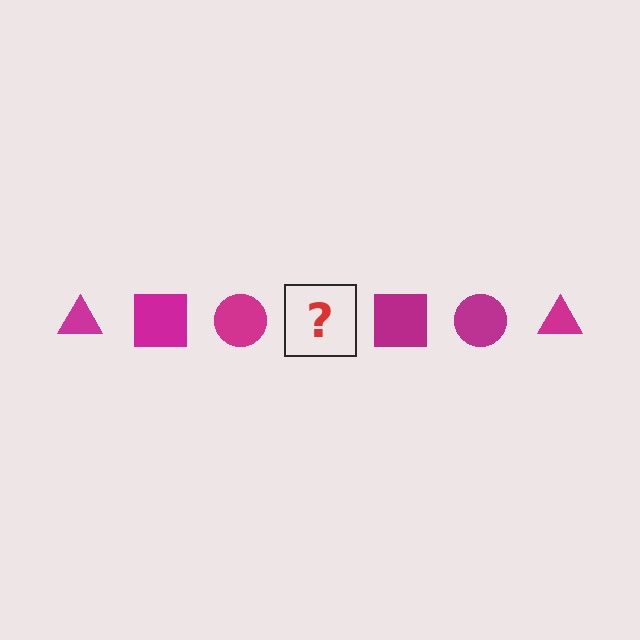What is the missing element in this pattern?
The missing element is a magenta triangle.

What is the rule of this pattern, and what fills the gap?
The rule is that the pattern cycles through triangle, square, circle shapes in magenta. The gap should be filled with a magenta triangle.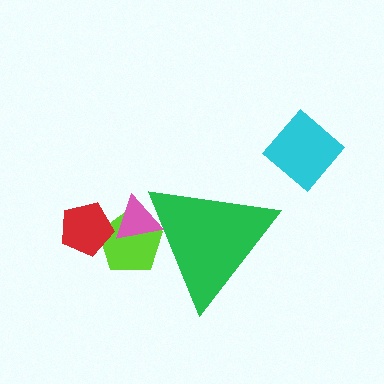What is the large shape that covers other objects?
A green triangle.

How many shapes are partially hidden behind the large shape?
2 shapes are partially hidden.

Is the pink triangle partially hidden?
Yes, the pink triangle is partially hidden behind the green triangle.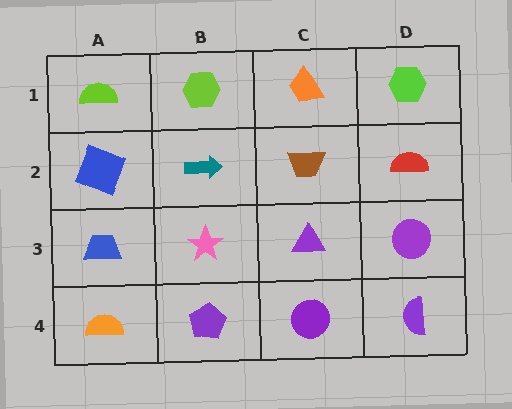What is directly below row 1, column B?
A teal arrow.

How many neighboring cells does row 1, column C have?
3.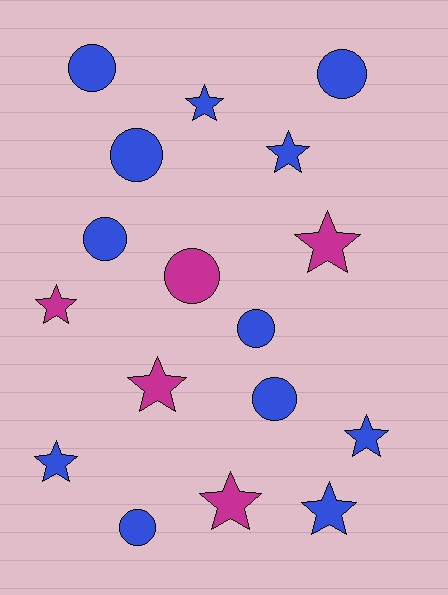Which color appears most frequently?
Blue, with 12 objects.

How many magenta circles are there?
There is 1 magenta circle.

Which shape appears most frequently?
Star, with 9 objects.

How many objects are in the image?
There are 17 objects.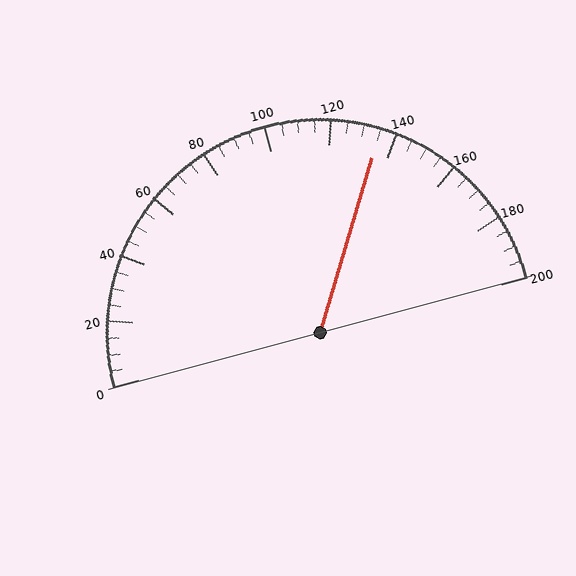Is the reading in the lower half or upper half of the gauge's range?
The reading is in the upper half of the range (0 to 200).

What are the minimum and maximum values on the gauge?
The gauge ranges from 0 to 200.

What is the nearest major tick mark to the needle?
The nearest major tick mark is 140.